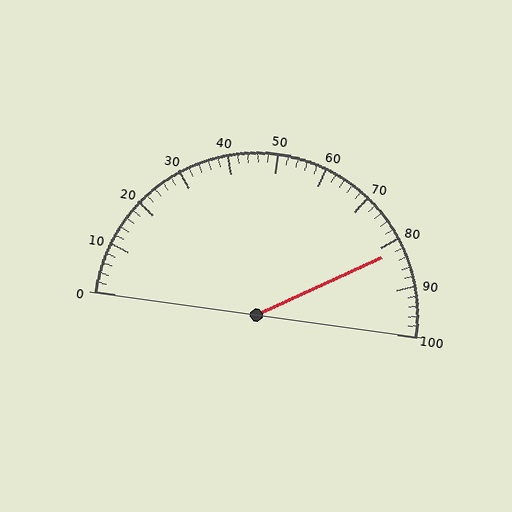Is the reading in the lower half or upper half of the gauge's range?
The reading is in the upper half of the range (0 to 100).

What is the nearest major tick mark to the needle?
The nearest major tick mark is 80.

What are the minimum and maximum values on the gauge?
The gauge ranges from 0 to 100.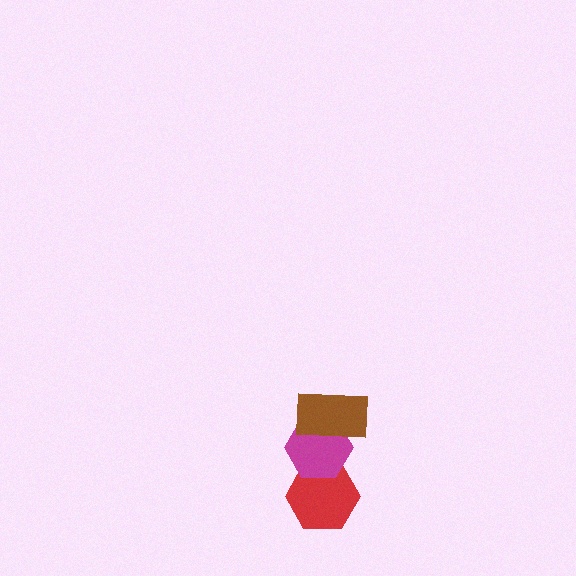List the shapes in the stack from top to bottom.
From top to bottom: the brown rectangle, the magenta hexagon, the red hexagon.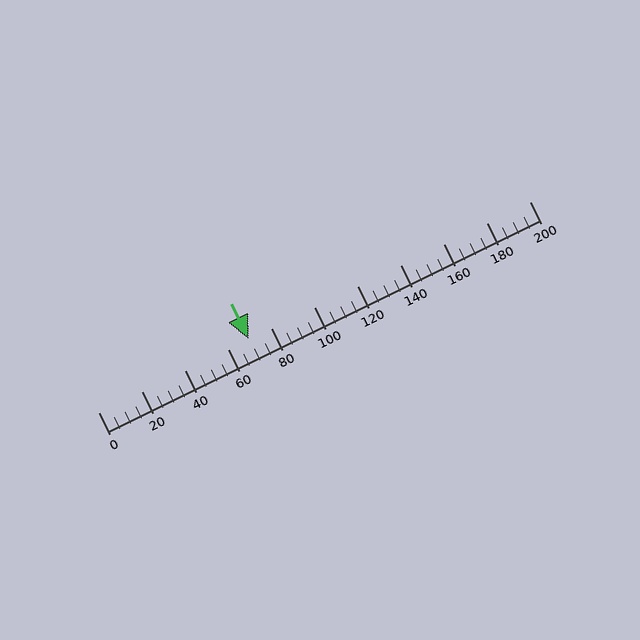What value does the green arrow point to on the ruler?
The green arrow points to approximately 70.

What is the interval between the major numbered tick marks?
The major tick marks are spaced 20 units apart.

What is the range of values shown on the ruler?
The ruler shows values from 0 to 200.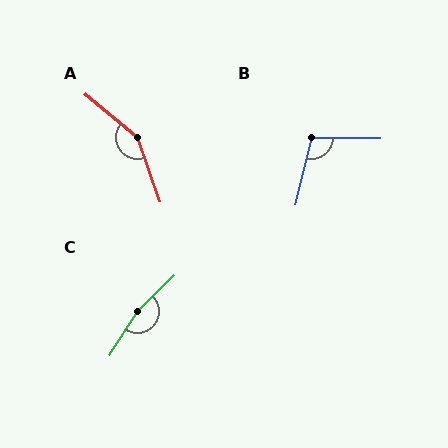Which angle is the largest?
C, at approximately 167 degrees.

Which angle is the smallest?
B, at approximately 104 degrees.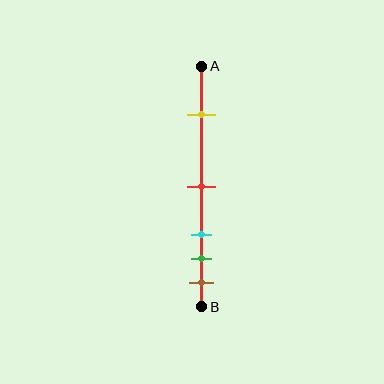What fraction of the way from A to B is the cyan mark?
The cyan mark is approximately 70% (0.7) of the way from A to B.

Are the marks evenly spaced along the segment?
No, the marks are not evenly spaced.